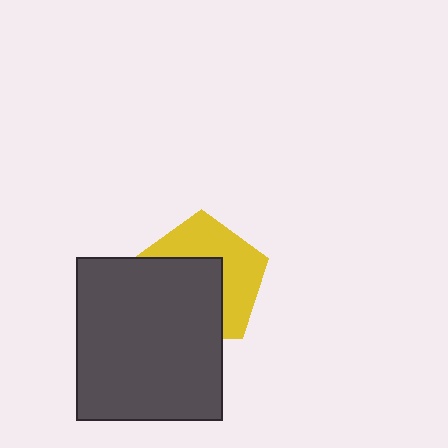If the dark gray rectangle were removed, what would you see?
You would see the complete yellow pentagon.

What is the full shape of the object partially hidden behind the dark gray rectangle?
The partially hidden object is a yellow pentagon.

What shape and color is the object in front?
The object in front is a dark gray rectangle.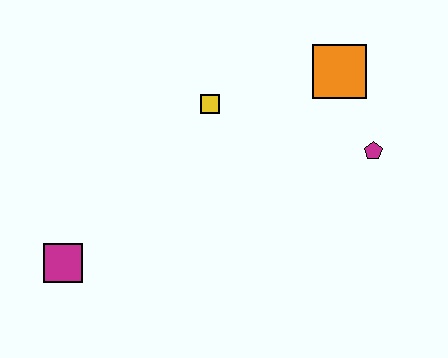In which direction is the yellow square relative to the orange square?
The yellow square is to the left of the orange square.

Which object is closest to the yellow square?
The orange square is closest to the yellow square.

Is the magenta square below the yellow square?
Yes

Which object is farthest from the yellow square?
The magenta square is farthest from the yellow square.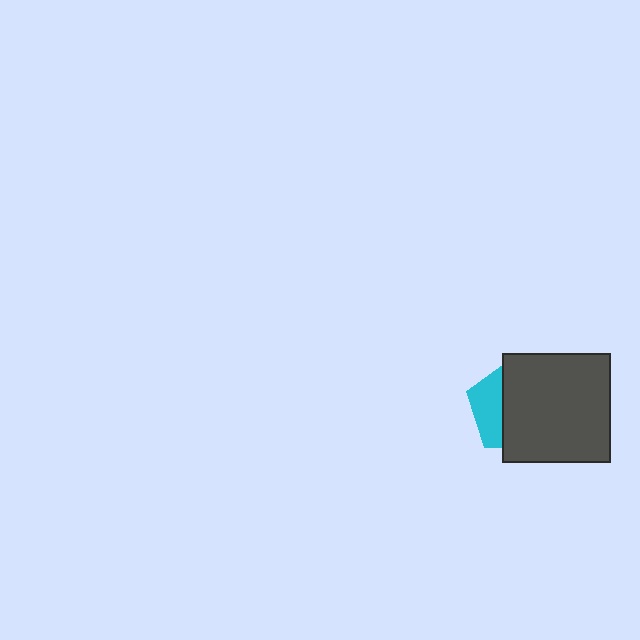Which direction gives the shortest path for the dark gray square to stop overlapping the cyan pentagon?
Moving right gives the shortest separation.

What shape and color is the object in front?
The object in front is a dark gray square.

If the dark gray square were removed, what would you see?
You would see the complete cyan pentagon.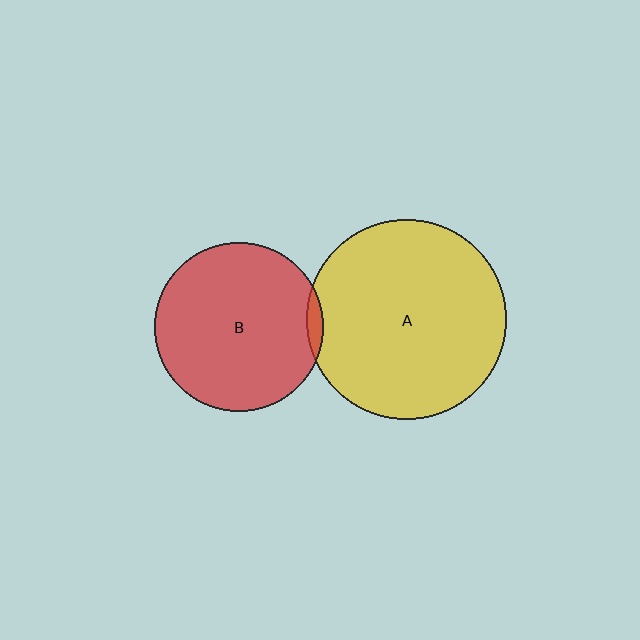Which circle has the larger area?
Circle A (yellow).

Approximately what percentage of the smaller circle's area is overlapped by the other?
Approximately 5%.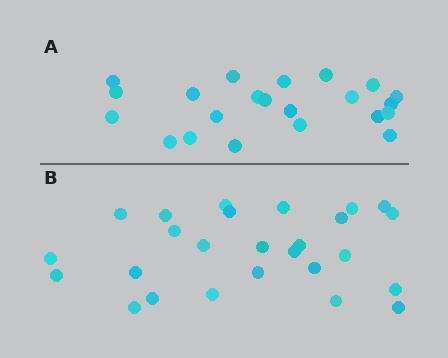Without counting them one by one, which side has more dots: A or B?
Region B (the bottom region) has more dots.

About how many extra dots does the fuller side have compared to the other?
Region B has about 4 more dots than region A.